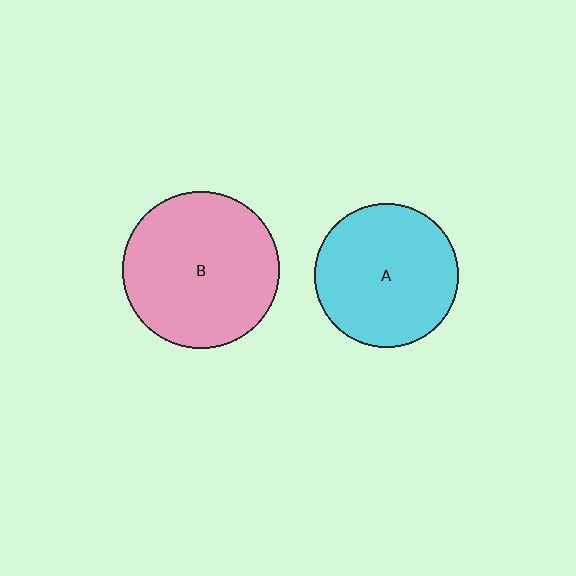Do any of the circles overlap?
No, none of the circles overlap.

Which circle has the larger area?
Circle B (pink).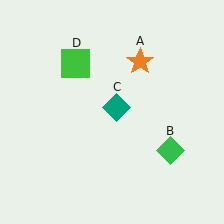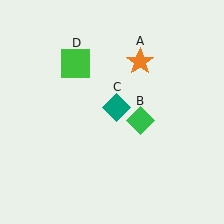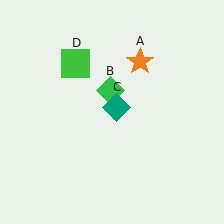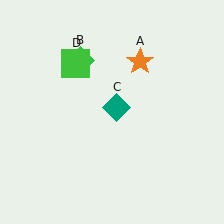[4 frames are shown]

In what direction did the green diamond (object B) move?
The green diamond (object B) moved up and to the left.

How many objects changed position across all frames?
1 object changed position: green diamond (object B).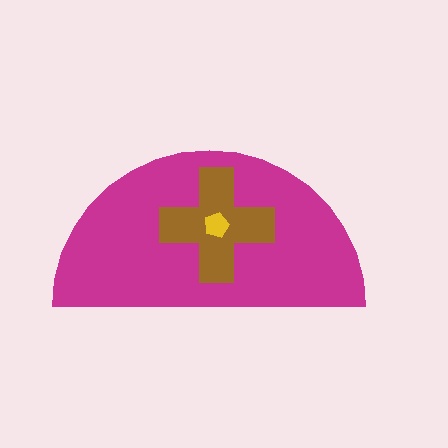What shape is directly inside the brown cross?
The yellow pentagon.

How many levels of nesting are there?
3.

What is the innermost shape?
The yellow pentagon.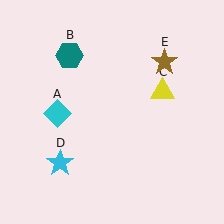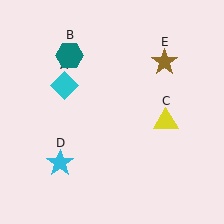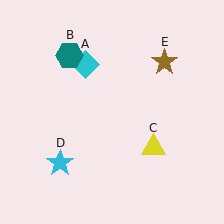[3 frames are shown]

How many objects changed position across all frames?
2 objects changed position: cyan diamond (object A), yellow triangle (object C).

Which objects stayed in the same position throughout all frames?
Teal hexagon (object B) and cyan star (object D) and brown star (object E) remained stationary.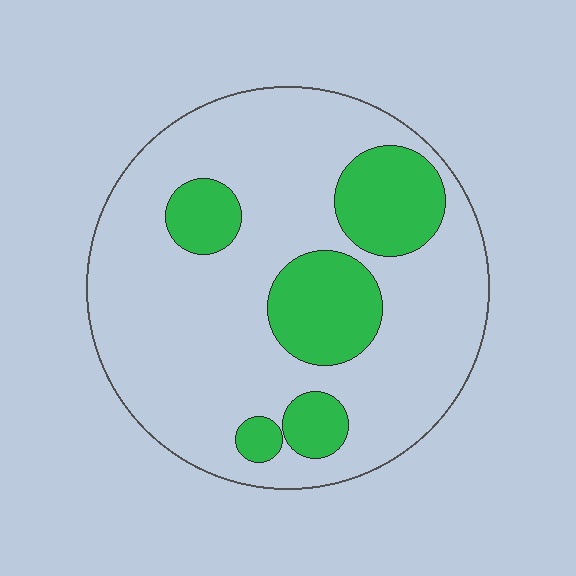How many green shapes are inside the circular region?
5.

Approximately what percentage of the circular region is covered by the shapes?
Approximately 25%.